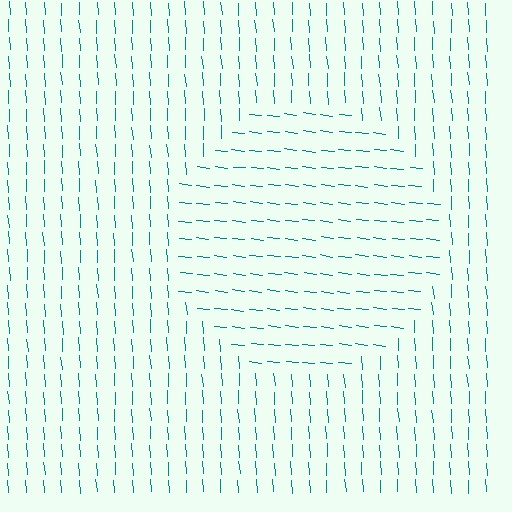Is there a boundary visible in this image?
Yes, there is a texture boundary formed by a change in line orientation.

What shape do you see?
I see a circle.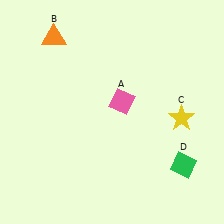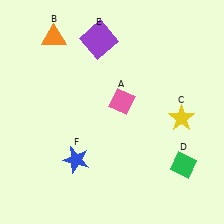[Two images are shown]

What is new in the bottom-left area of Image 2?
A blue star (F) was added in the bottom-left area of Image 2.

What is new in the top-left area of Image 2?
A purple square (E) was added in the top-left area of Image 2.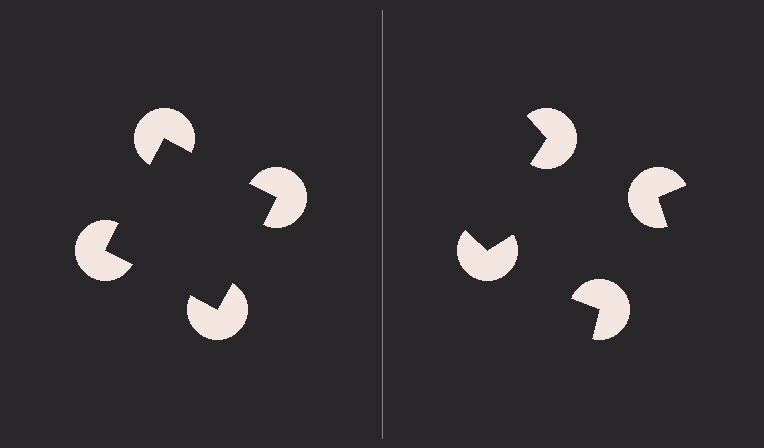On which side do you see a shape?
An illusory square appears on the left side. On the right side the wedge cuts are rotated, so no coherent shape forms.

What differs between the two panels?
The pac-man discs are positioned identically on both sides; only the wedge orientations differ. On the left they align to a square; on the right they are misaligned.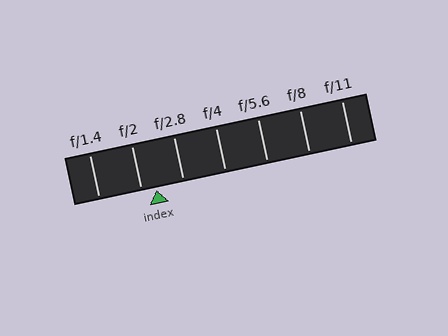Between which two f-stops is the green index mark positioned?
The index mark is between f/2 and f/2.8.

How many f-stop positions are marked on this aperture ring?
There are 7 f-stop positions marked.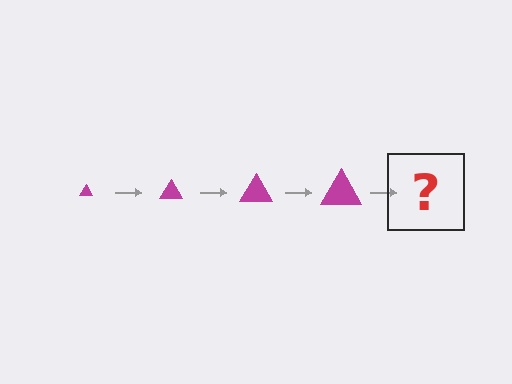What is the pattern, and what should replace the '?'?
The pattern is that the triangle gets progressively larger each step. The '?' should be a magenta triangle, larger than the previous one.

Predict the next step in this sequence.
The next step is a magenta triangle, larger than the previous one.